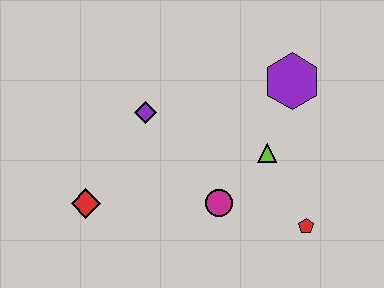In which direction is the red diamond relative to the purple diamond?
The red diamond is below the purple diamond.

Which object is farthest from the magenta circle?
The purple hexagon is farthest from the magenta circle.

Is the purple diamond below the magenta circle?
No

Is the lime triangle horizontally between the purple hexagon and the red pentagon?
No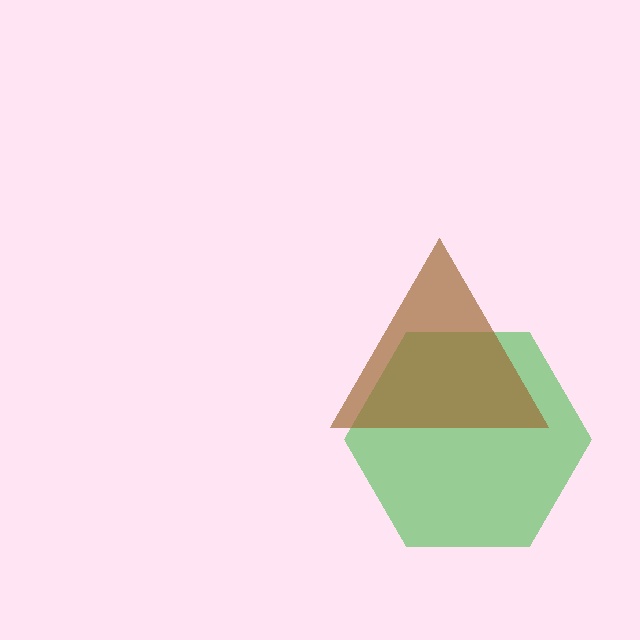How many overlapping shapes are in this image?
There are 2 overlapping shapes in the image.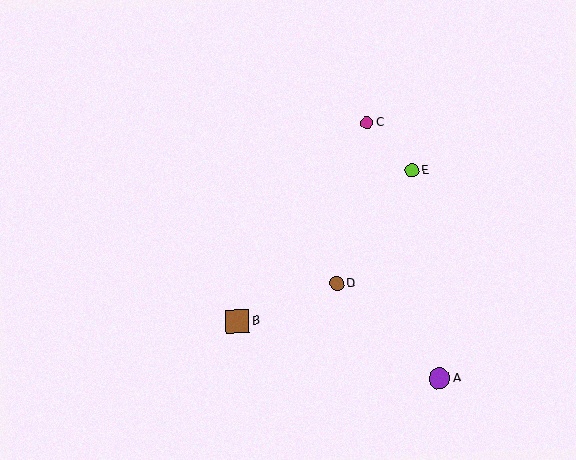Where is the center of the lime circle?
The center of the lime circle is at (412, 170).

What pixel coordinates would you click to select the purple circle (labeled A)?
Click at (439, 378) to select the purple circle A.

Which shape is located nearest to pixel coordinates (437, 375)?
The purple circle (labeled A) at (439, 378) is nearest to that location.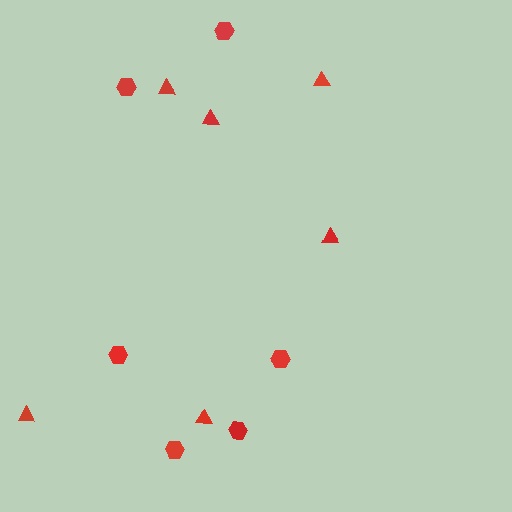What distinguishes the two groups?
There are 2 groups: one group of triangles (6) and one group of hexagons (6).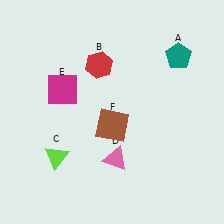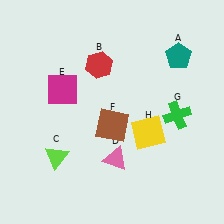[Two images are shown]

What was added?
A green cross (G), a yellow square (H) were added in Image 2.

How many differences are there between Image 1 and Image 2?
There are 2 differences between the two images.